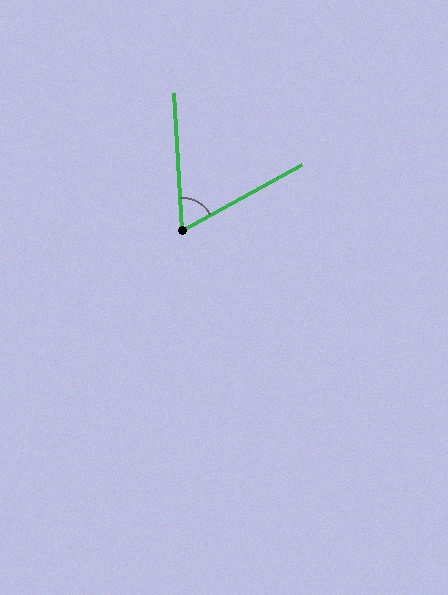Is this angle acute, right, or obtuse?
It is acute.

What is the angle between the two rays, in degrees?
Approximately 65 degrees.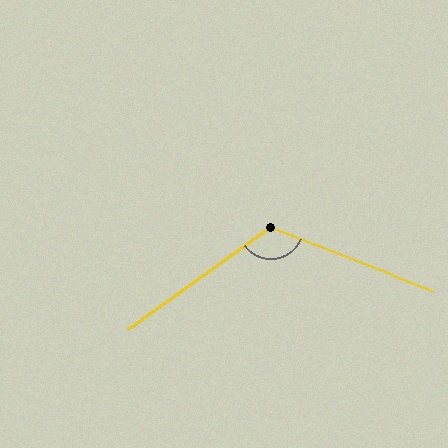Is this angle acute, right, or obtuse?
It is obtuse.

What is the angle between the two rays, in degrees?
Approximately 123 degrees.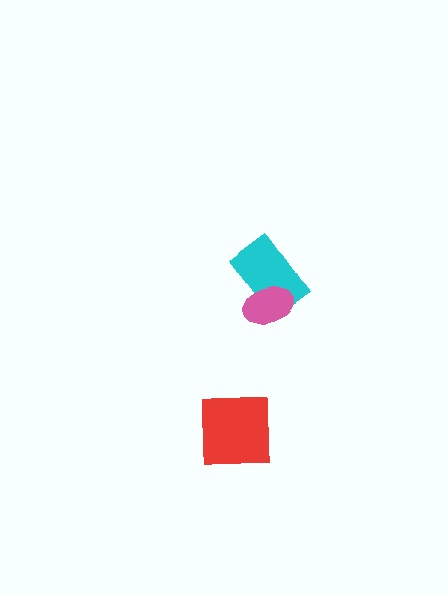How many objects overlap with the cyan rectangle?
1 object overlaps with the cyan rectangle.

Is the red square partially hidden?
No, no other shape covers it.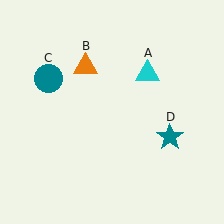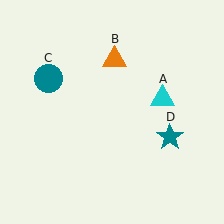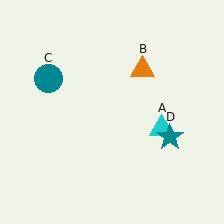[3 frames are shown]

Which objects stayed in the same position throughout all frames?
Teal circle (object C) and teal star (object D) remained stationary.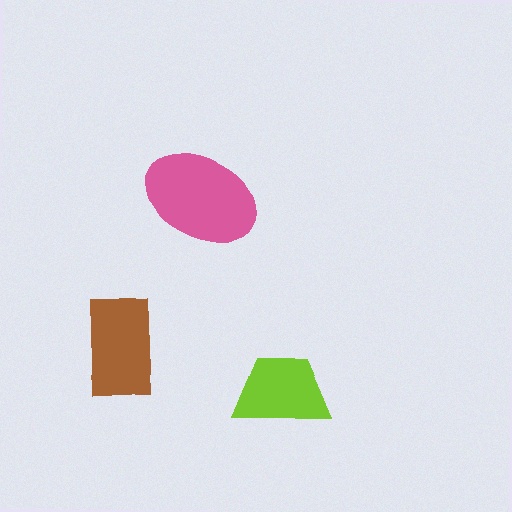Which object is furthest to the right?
The lime trapezoid is rightmost.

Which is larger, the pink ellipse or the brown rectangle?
The pink ellipse.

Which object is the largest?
The pink ellipse.